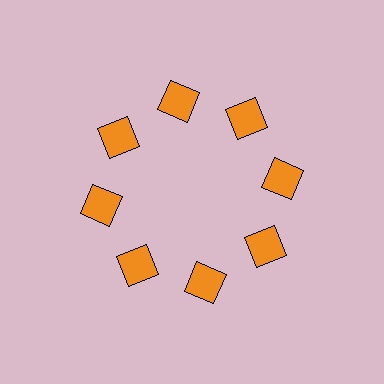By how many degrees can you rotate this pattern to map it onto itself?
The pattern maps onto itself every 45 degrees of rotation.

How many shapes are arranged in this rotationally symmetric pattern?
There are 8 shapes, arranged in 8 groups of 1.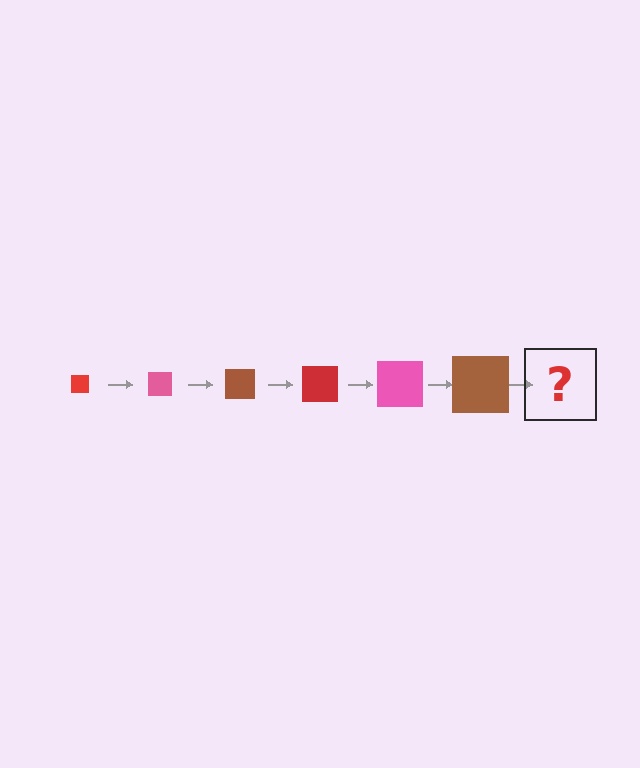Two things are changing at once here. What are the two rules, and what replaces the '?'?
The two rules are that the square grows larger each step and the color cycles through red, pink, and brown. The '?' should be a red square, larger than the previous one.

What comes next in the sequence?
The next element should be a red square, larger than the previous one.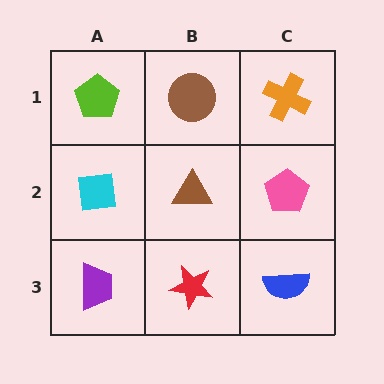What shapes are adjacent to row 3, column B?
A brown triangle (row 2, column B), a purple trapezoid (row 3, column A), a blue semicircle (row 3, column C).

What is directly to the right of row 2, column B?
A pink pentagon.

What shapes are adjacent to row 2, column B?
A brown circle (row 1, column B), a red star (row 3, column B), a cyan square (row 2, column A), a pink pentagon (row 2, column C).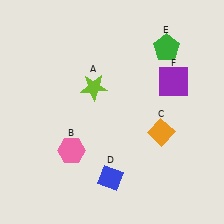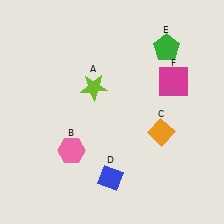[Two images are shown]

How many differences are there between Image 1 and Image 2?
There is 1 difference between the two images.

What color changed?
The square (F) changed from purple in Image 1 to magenta in Image 2.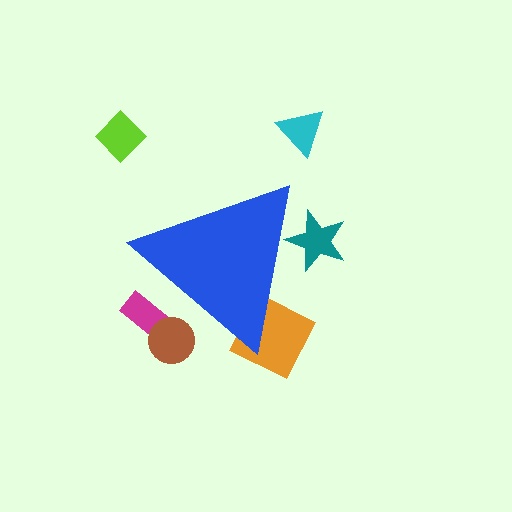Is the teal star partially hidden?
Yes, the teal star is partially hidden behind the blue triangle.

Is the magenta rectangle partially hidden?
Yes, the magenta rectangle is partially hidden behind the blue triangle.